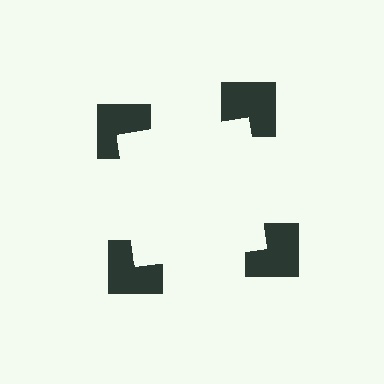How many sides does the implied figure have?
4 sides.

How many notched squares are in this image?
There are 4 — one at each vertex of the illusory square.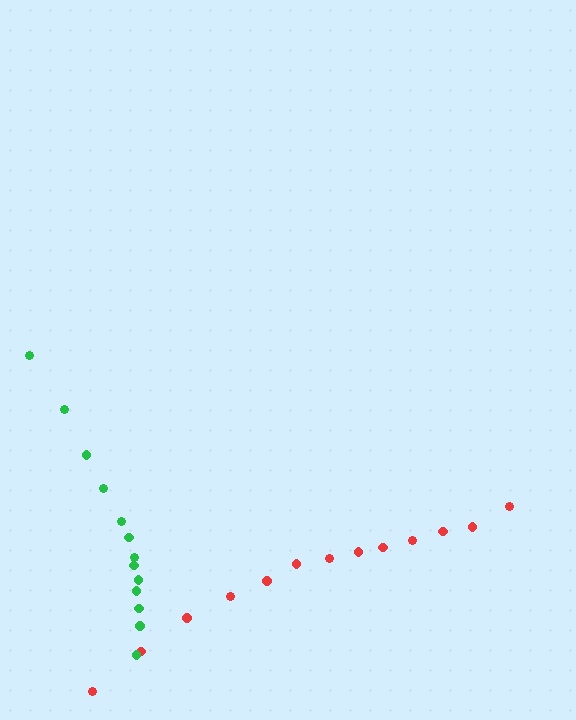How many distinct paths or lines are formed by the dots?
There are 2 distinct paths.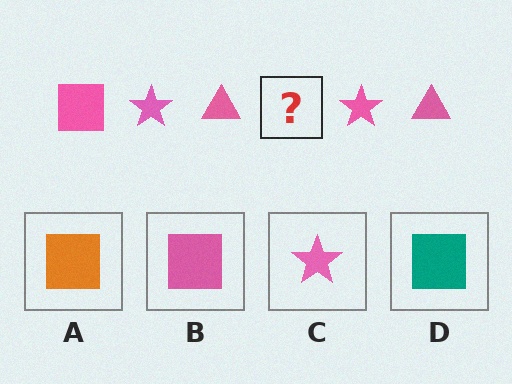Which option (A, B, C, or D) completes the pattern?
B.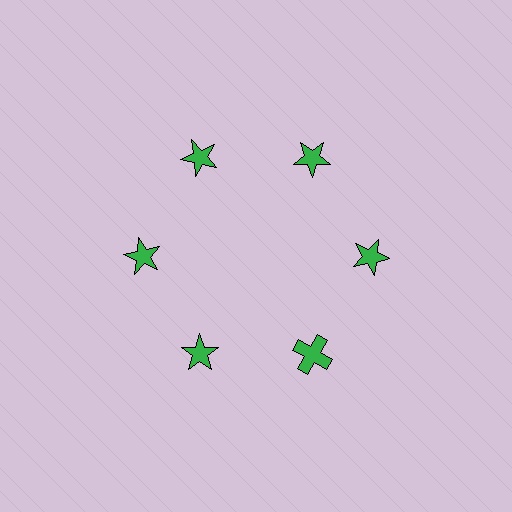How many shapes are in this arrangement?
There are 6 shapes arranged in a ring pattern.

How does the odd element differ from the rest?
It has a different shape: cross instead of star.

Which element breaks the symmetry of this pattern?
The green cross at roughly the 5 o'clock position breaks the symmetry. All other shapes are green stars.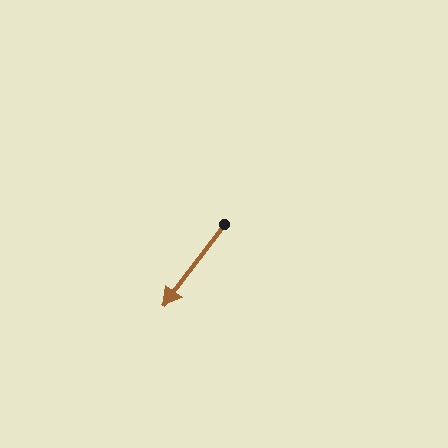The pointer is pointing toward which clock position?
Roughly 7 o'clock.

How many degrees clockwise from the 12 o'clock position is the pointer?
Approximately 217 degrees.